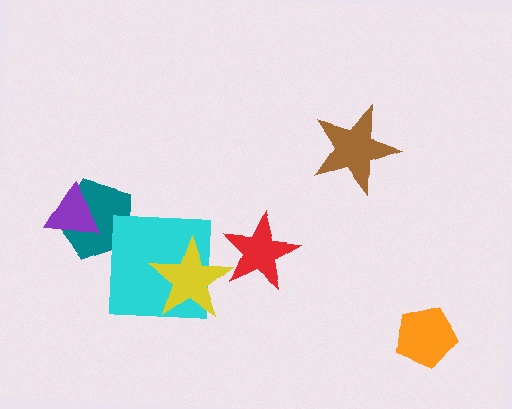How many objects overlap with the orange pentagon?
0 objects overlap with the orange pentagon.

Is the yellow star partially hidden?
Yes, it is partially covered by another shape.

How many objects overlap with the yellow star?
2 objects overlap with the yellow star.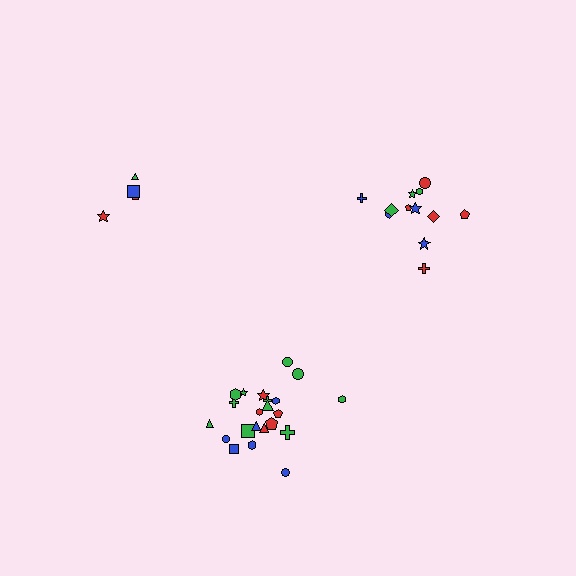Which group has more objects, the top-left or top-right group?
The top-right group.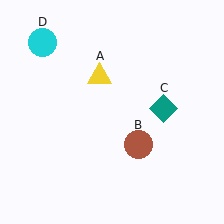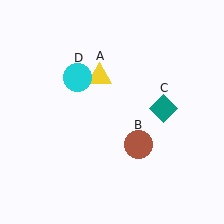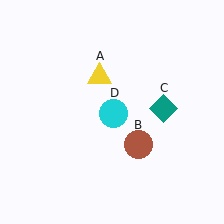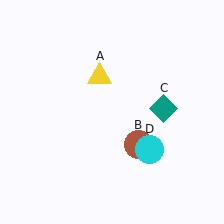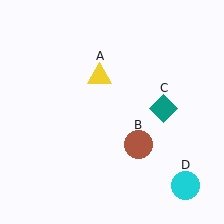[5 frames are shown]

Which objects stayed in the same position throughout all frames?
Yellow triangle (object A) and brown circle (object B) and teal diamond (object C) remained stationary.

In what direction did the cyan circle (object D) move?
The cyan circle (object D) moved down and to the right.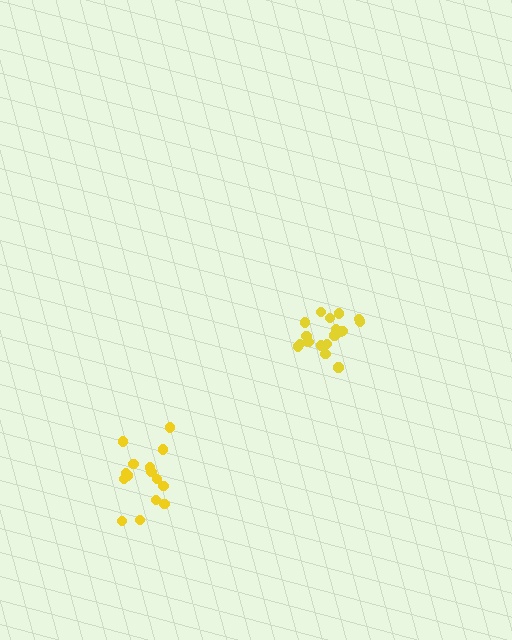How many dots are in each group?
Group 1: 19 dots, Group 2: 15 dots (34 total).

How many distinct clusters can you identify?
There are 2 distinct clusters.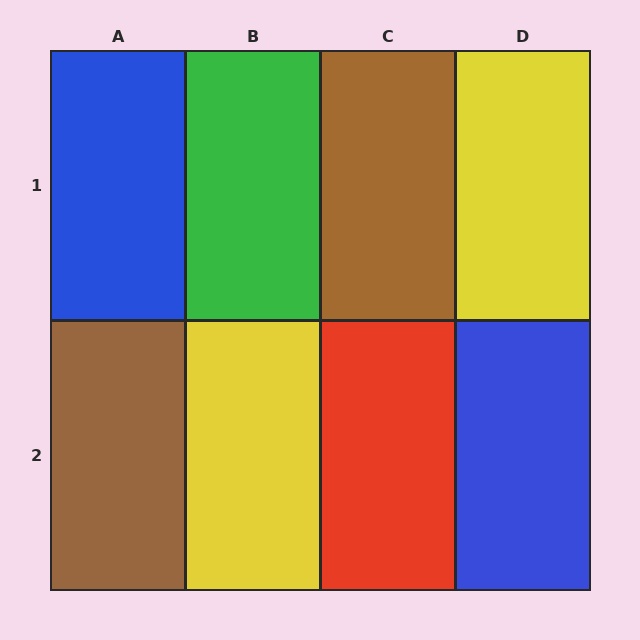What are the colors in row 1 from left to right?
Blue, green, brown, yellow.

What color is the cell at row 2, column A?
Brown.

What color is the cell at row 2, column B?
Yellow.